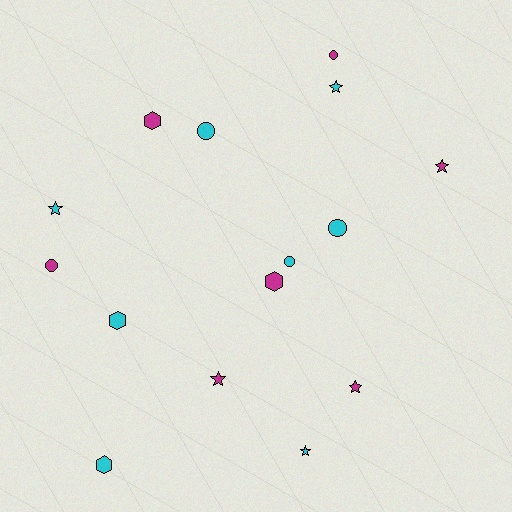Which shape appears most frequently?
Star, with 6 objects.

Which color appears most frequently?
Cyan, with 8 objects.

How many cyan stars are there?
There are 3 cyan stars.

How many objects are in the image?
There are 15 objects.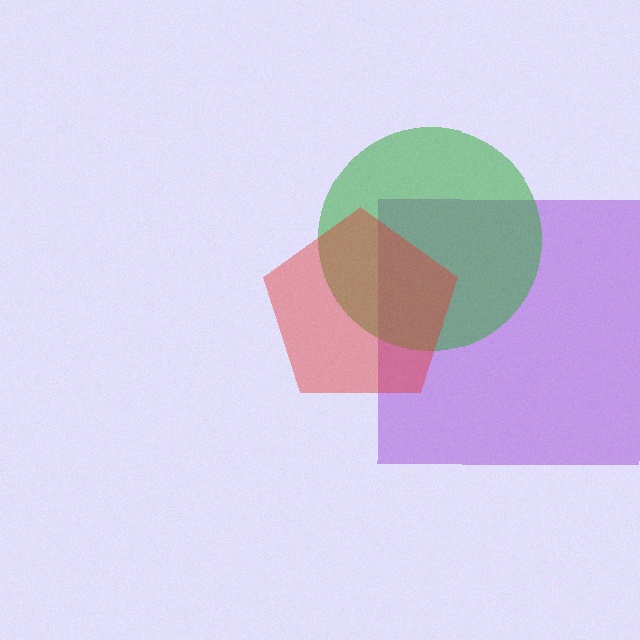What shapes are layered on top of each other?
The layered shapes are: a purple square, a green circle, a red pentagon.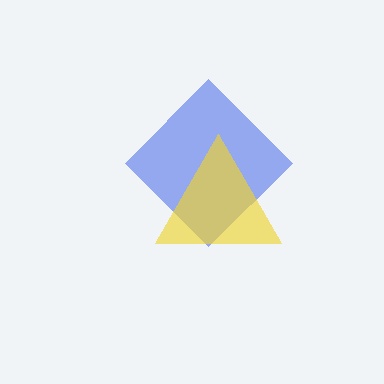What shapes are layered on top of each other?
The layered shapes are: a blue diamond, a yellow triangle.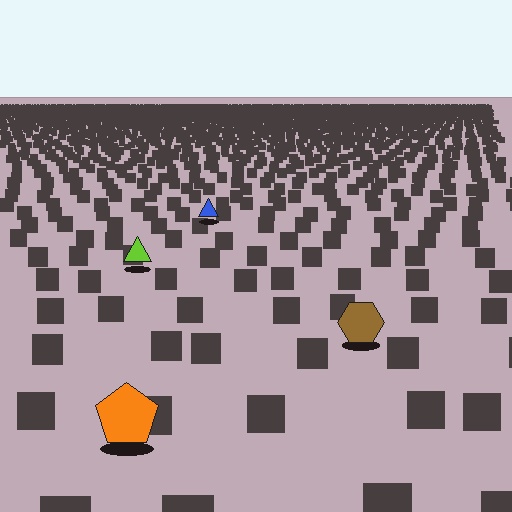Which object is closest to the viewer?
The orange pentagon is closest. The texture marks near it are larger and more spread out.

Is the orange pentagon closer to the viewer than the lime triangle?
Yes. The orange pentagon is closer — you can tell from the texture gradient: the ground texture is coarser near it.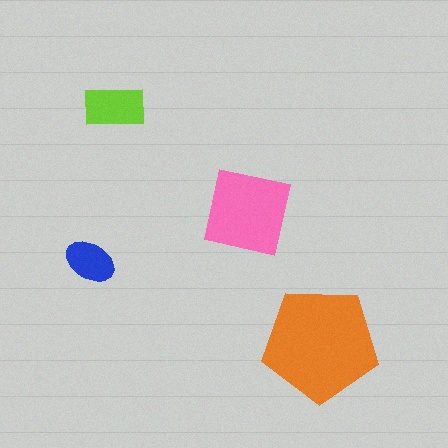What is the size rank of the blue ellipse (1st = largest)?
4th.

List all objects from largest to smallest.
The orange pentagon, the pink square, the lime rectangle, the blue ellipse.